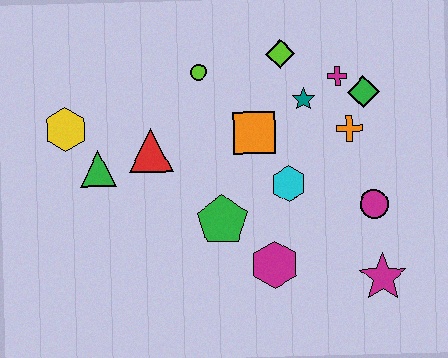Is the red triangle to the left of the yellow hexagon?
No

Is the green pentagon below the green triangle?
Yes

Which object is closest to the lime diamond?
The teal star is closest to the lime diamond.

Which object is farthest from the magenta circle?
The yellow hexagon is farthest from the magenta circle.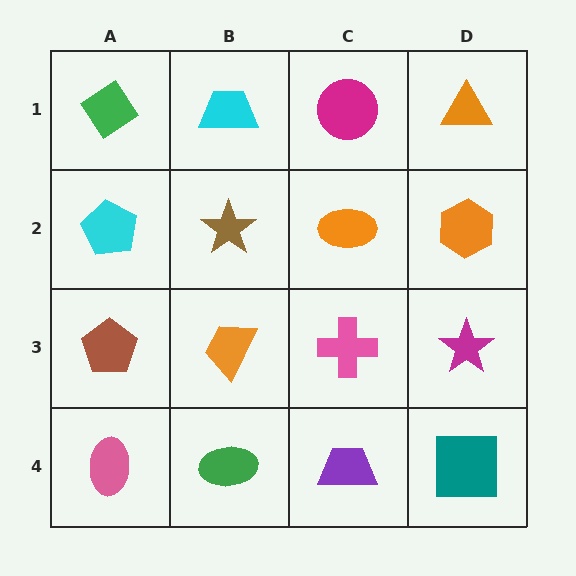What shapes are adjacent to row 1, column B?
A brown star (row 2, column B), a green diamond (row 1, column A), a magenta circle (row 1, column C).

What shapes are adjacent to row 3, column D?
An orange hexagon (row 2, column D), a teal square (row 4, column D), a pink cross (row 3, column C).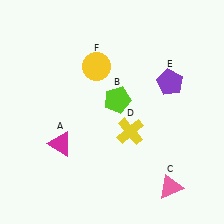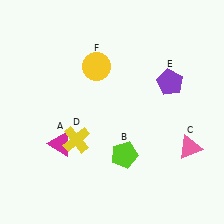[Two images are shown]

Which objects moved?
The objects that moved are: the lime pentagon (B), the pink triangle (C), the yellow cross (D).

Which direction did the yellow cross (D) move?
The yellow cross (D) moved left.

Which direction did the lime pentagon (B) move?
The lime pentagon (B) moved down.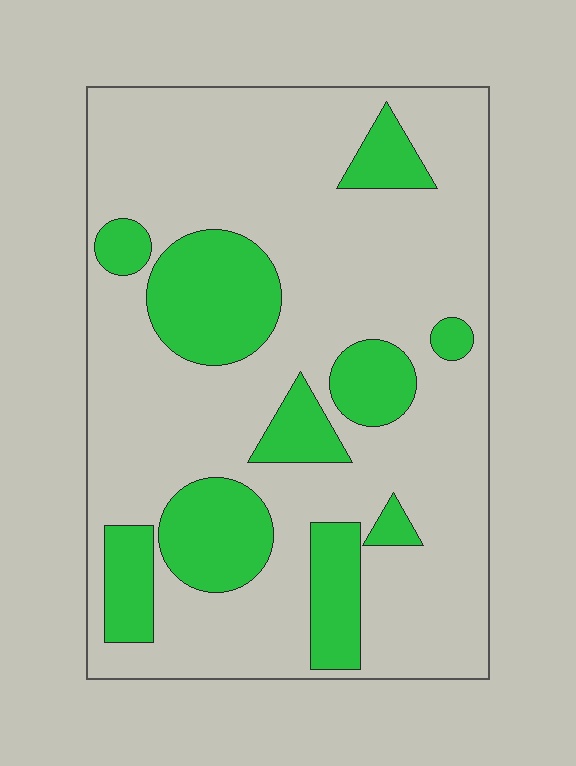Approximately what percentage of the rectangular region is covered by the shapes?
Approximately 25%.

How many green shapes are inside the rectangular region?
10.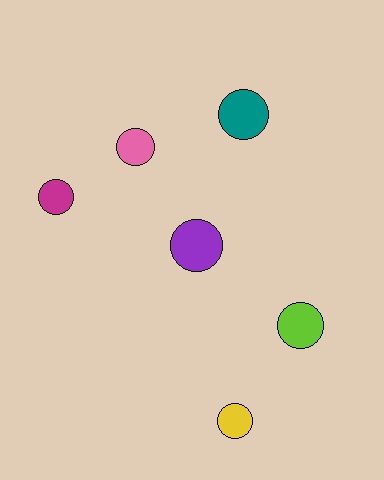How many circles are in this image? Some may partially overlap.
There are 6 circles.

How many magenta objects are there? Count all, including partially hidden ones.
There is 1 magenta object.